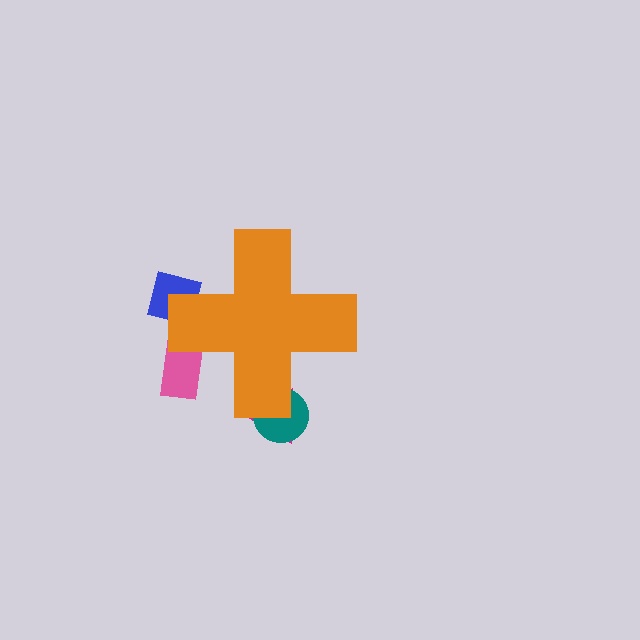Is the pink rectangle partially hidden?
Yes, the pink rectangle is partially hidden behind the orange cross.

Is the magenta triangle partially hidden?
Yes, the magenta triangle is partially hidden behind the orange cross.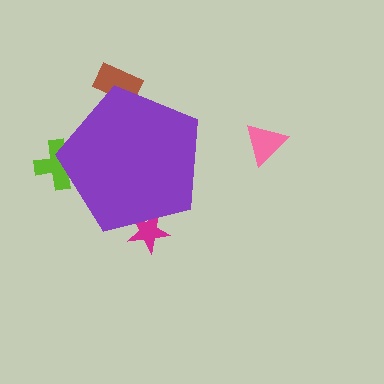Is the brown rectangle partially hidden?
Yes, the brown rectangle is partially hidden behind the purple pentagon.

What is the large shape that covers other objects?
A purple pentagon.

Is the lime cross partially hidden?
Yes, the lime cross is partially hidden behind the purple pentagon.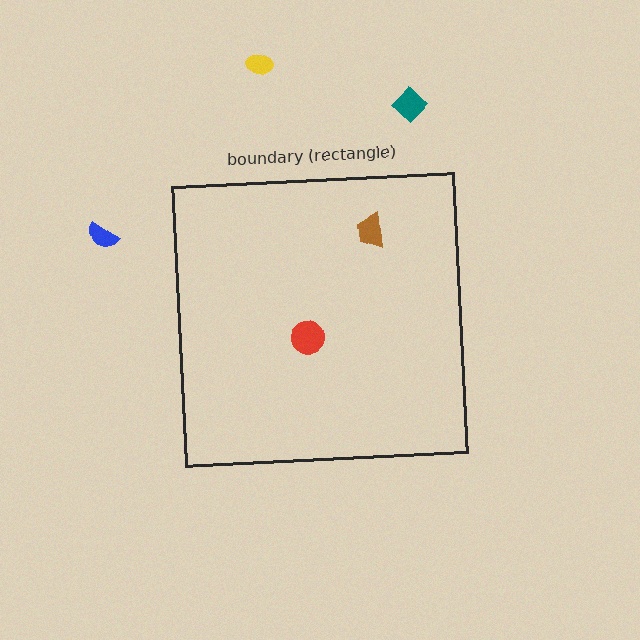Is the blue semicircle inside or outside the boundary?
Outside.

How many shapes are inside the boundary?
2 inside, 3 outside.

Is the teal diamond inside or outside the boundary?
Outside.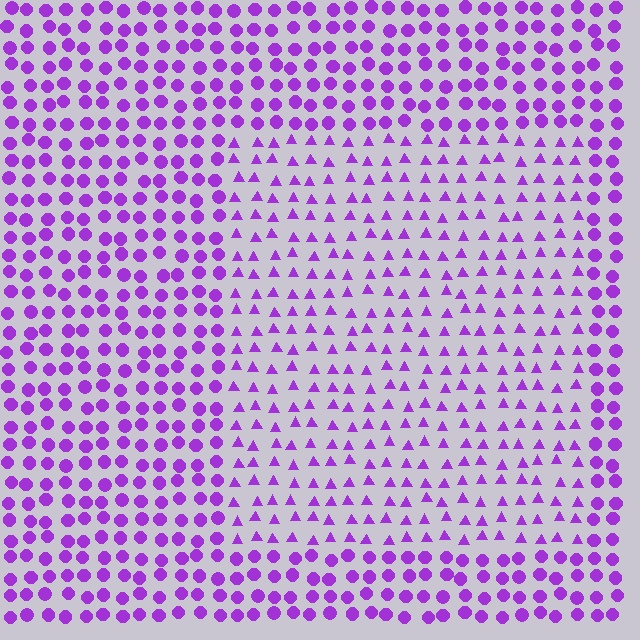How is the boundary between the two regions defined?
The boundary is defined by a change in element shape: triangles inside vs. circles outside. All elements share the same color and spacing.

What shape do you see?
I see a rectangle.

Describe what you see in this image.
The image is filled with small purple elements arranged in a uniform grid. A rectangle-shaped region contains triangles, while the surrounding area contains circles. The boundary is defined purely by the change in element shape.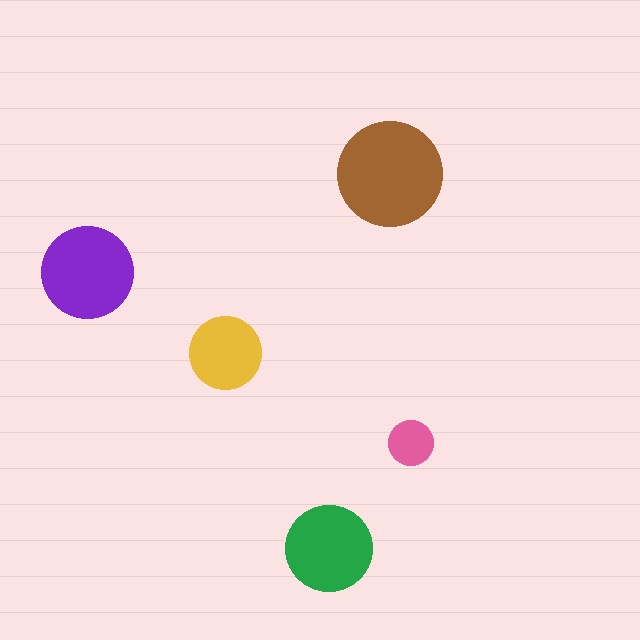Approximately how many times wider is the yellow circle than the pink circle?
About 1.5 times wider.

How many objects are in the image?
There are 5 objects in the image.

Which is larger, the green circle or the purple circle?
The purple one.